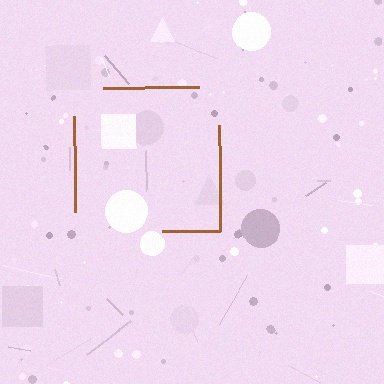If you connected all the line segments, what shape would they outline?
They would outline a square.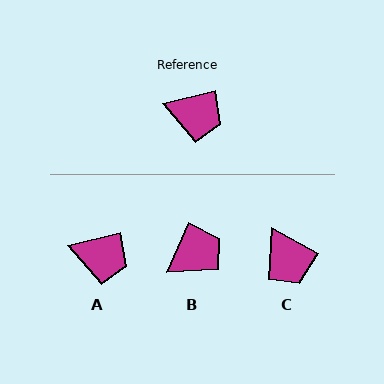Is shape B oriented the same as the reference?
No, it is off by about 53 degrees.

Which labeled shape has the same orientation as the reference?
A.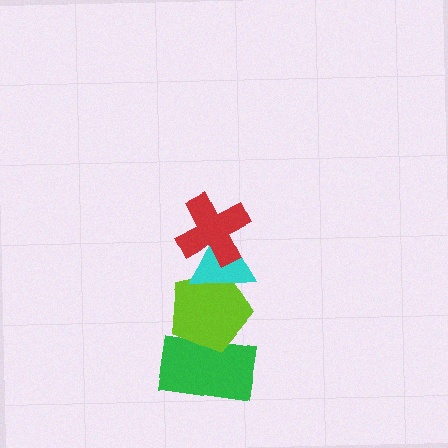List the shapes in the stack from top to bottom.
From top to bottom: the red cross, the cyan triangle, the lime pentagon, the green rectangle.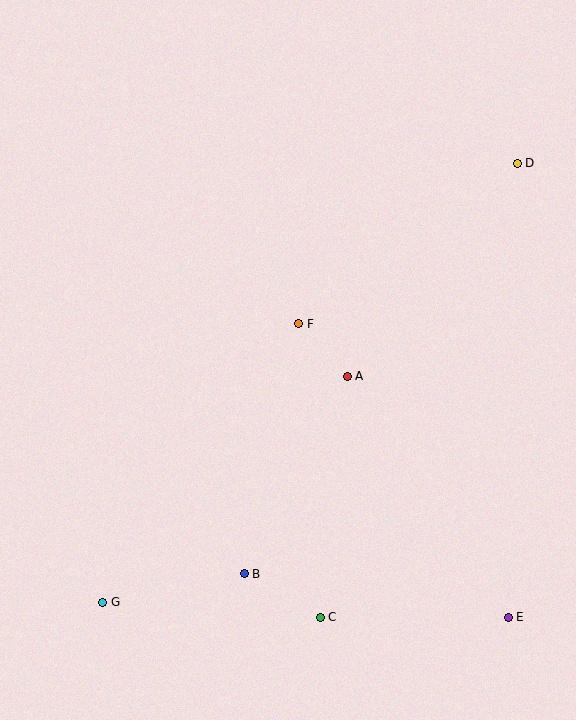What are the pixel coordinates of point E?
Point E is at (508, 617).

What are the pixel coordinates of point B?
Point B is at (244, 574).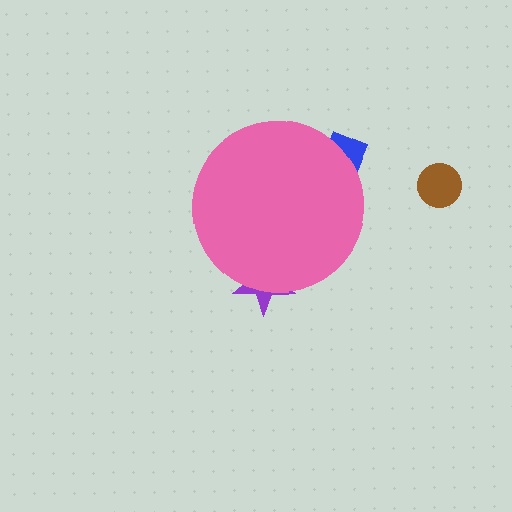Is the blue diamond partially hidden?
Yes, the blue diamond is partially hidden behind the pink circle.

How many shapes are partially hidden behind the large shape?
2 shapes are partially hidden.